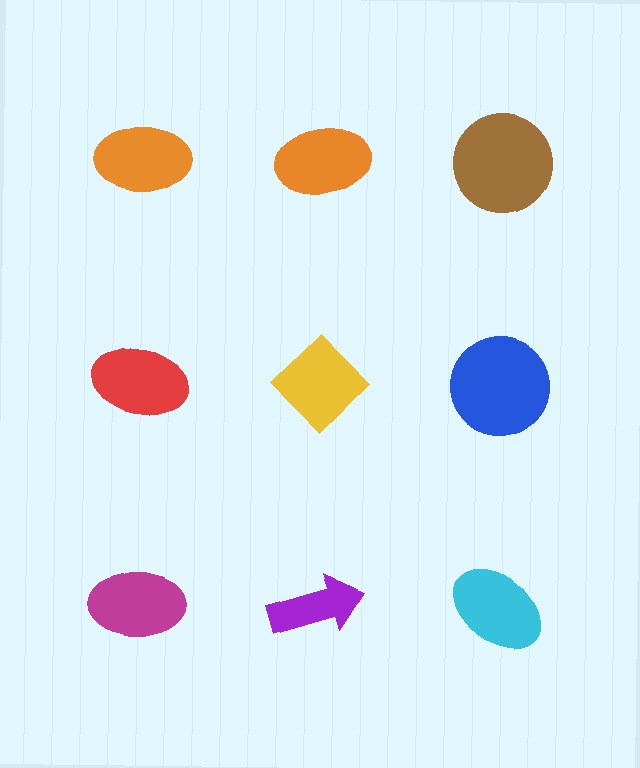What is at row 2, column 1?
A red ellipse.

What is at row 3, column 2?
A purple arrow.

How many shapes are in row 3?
3 shapes.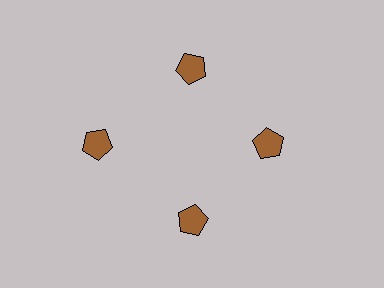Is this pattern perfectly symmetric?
No. The 4 brown pentagons are arranged in a ring, but one element near the 9 o'clock position is pushed outward from the center, breaking the 4-fold rotational symmetry.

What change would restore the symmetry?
The symmetry would be restored by moving it inward, back onto the ring so that all 4 pentagons sit at equal angles and equal distance from the center.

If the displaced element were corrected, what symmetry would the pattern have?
It would have 4-fold rotational symmetry — the pattern would map onto itself every 90 degrees.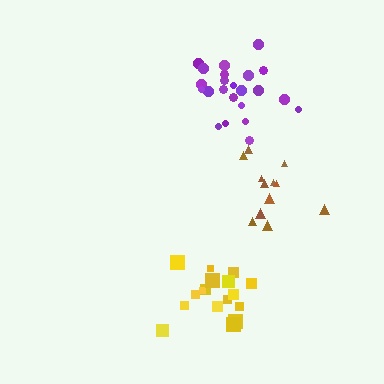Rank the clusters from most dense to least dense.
purple, yellow, brown.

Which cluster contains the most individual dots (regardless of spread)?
Purple (23).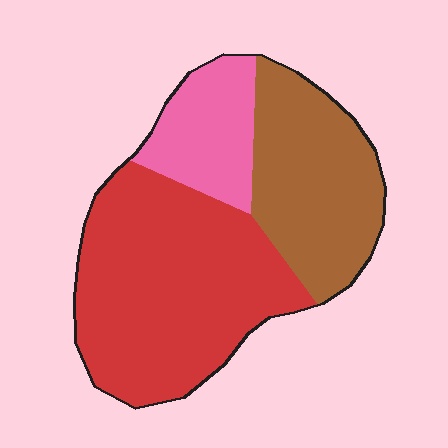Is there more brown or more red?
Red.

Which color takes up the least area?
Pink, at roughly 15%.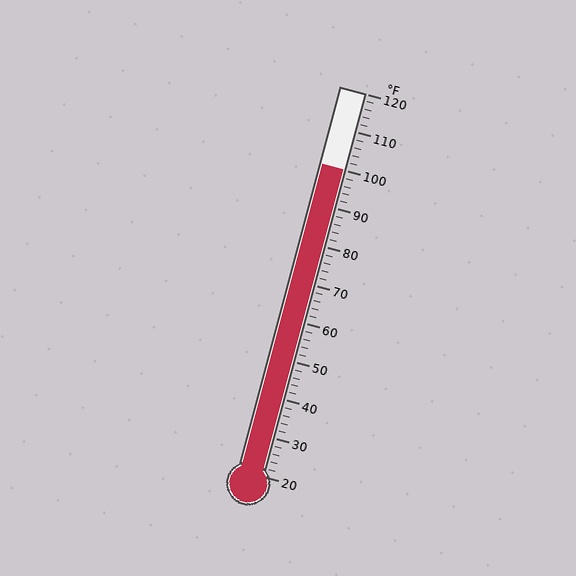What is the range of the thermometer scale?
The thermometer scale ranges from 20°F to 120°F.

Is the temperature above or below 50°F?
The temperature is above 50°F.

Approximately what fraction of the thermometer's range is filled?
The thermometer is filled to approximately 80% of its range.